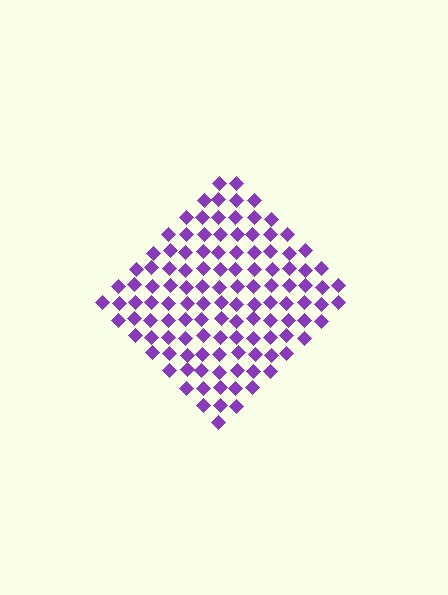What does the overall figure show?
The overall figure shows a diamond.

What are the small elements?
The small elements are diamonds.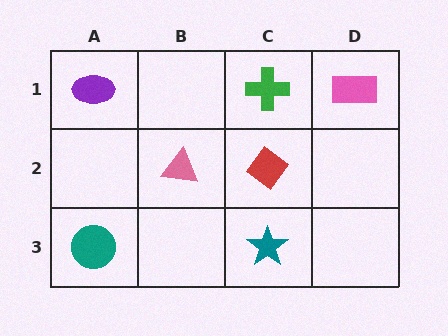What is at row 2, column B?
A pink triangle.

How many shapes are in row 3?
2 shapes.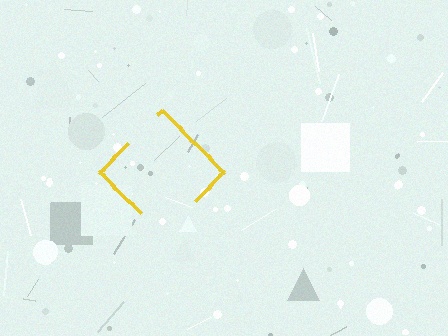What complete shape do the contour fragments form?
The contour fragments form a diamond.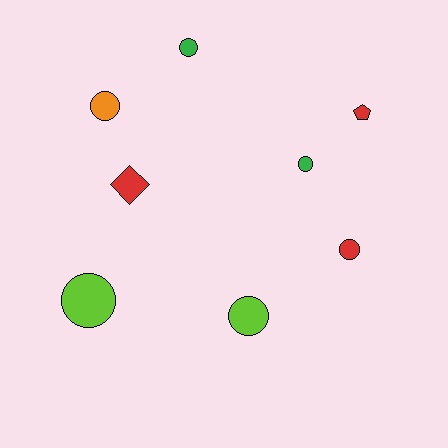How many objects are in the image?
There are 8 objects.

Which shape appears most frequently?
Circle, with 6 objects.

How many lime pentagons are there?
There are no lime pentagons.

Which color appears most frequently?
Red, with 3 objects.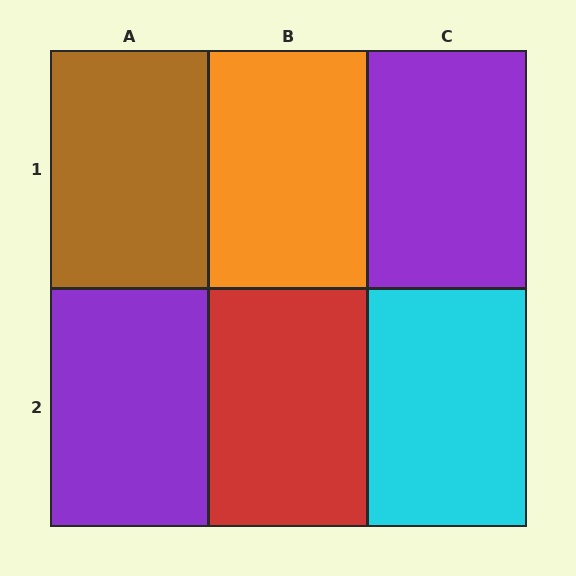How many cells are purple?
2 cells are purple.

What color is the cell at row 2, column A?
Purple.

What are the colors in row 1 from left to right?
Brown, orange, purple.